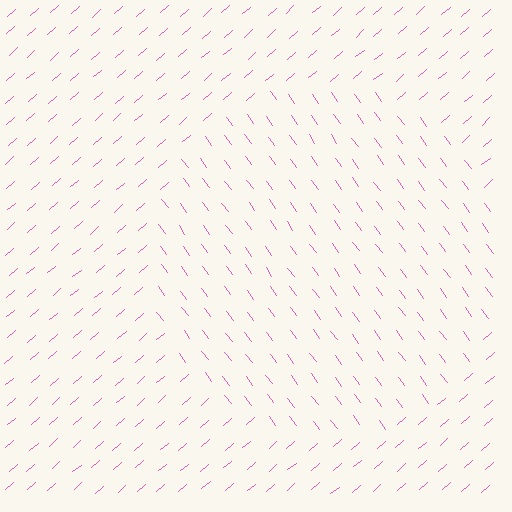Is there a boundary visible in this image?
Yes, there is a texture boundary formed by a change in line orientation.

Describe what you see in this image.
The image is filled with small pink line segments. A circle region in the image has lines oriented differently from the surrounding lines, creating a visible texture boundary.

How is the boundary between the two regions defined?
The boundary is defined purely by a change in line orientation (approximately 85 degrees difference). All lines are the same color and thickness.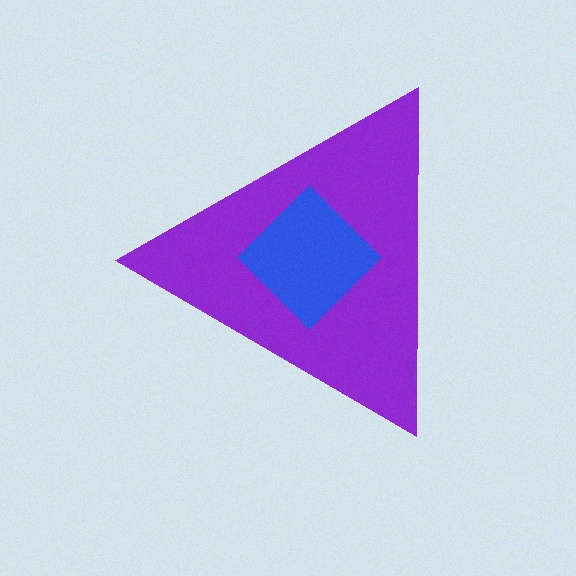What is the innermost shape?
The blue diamond.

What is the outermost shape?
The purple triangle.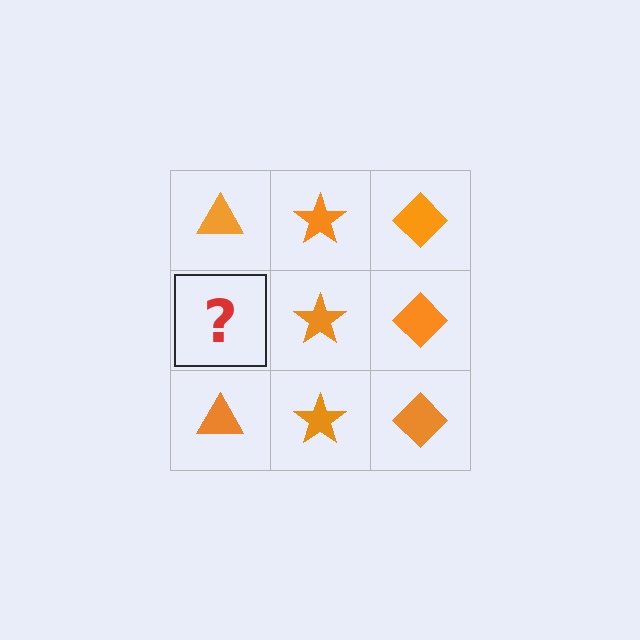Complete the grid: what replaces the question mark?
The question mark should be replaced with an orange triangle.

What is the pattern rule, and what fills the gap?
The rule is that each column has a consistent shape. The gap should be filled with an orange triangle.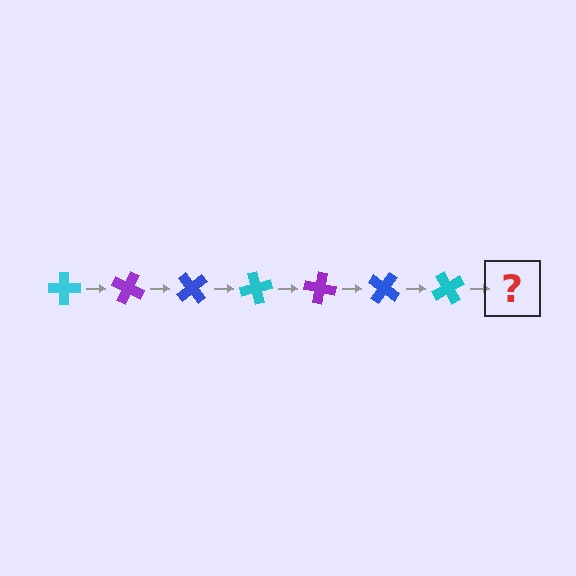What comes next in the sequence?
The next element should be a purple cross, rotated 175 degrees from the start.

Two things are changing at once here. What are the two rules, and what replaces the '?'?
The two rules are that it rotates 25 degrees each step and the color cycles through cyan, purple, and blue. The '?' should be a purple cross, rotated 175 degrees from the start.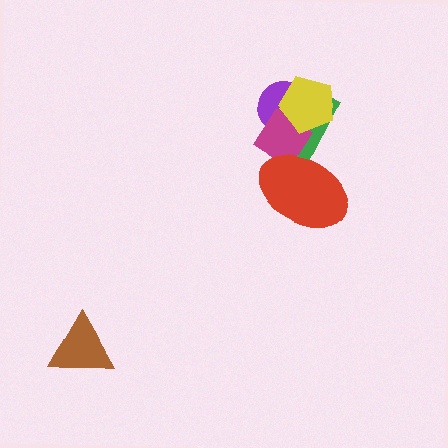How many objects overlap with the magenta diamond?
4 objects overlap with the magenta diamond.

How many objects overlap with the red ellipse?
2 objects overlap with the red ellipse.